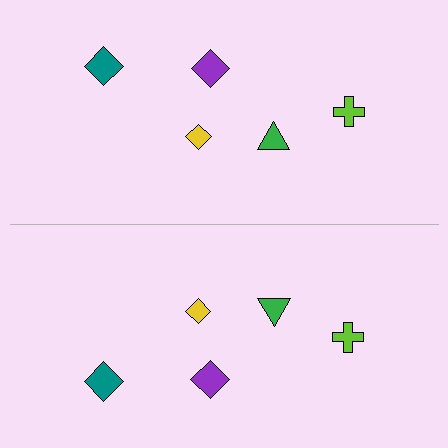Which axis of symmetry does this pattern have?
The pattern has a horizontal axis of symmetry running through the center of the image.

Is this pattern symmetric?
Yes, this pattern has bilateral (reflection) symmetry.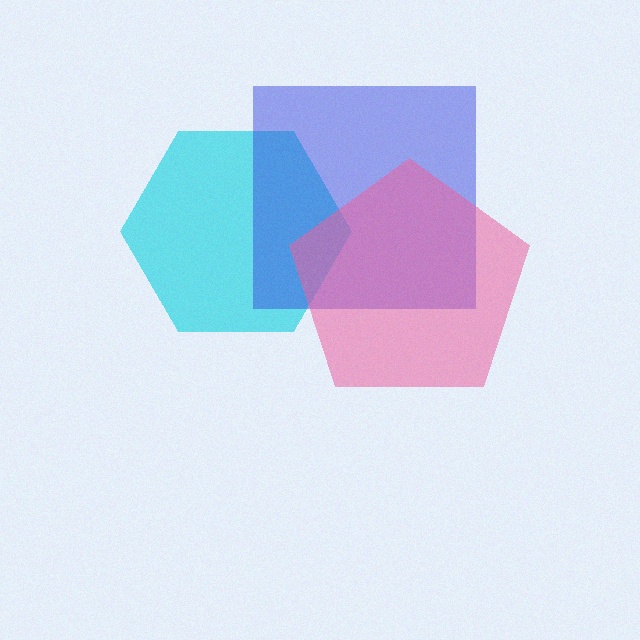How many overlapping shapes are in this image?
There are 3 overlapping shapes in the image.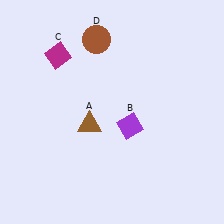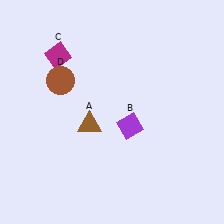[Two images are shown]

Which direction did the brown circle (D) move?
The brown circle (D) moved down.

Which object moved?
The brown circle (D) moved down.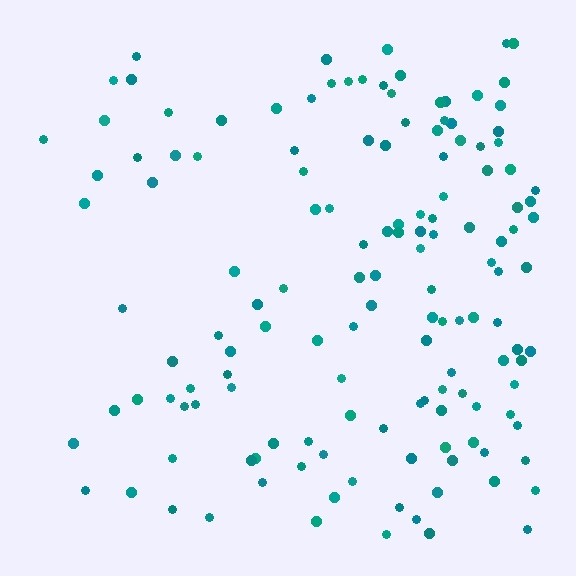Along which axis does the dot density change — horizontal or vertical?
Horizontal.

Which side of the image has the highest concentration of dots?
The right.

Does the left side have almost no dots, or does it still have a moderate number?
Still a moderate number, just noticeably fewer than the right.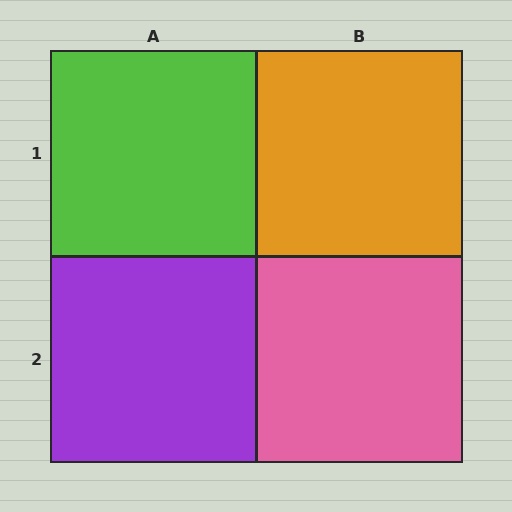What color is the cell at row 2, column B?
Pink.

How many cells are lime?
1 cell is lime.